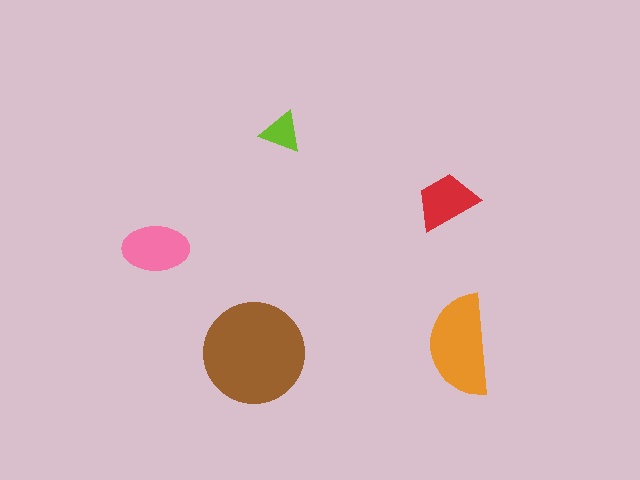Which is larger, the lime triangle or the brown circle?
The brown circle.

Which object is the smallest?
The lime triangle.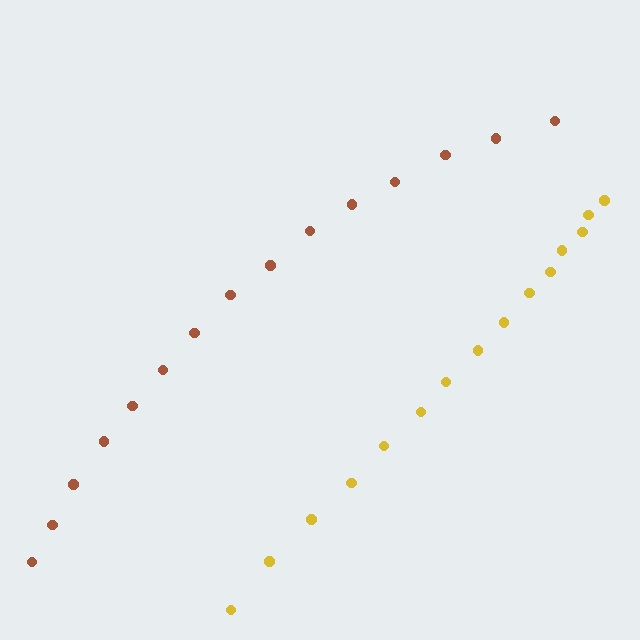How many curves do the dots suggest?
There are 2 distinct paths.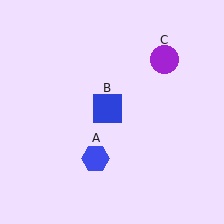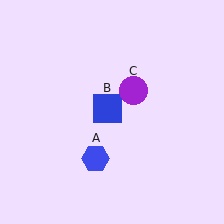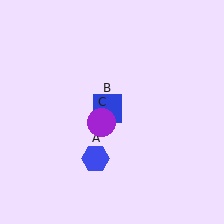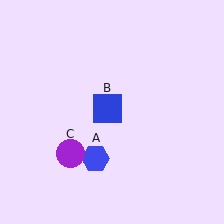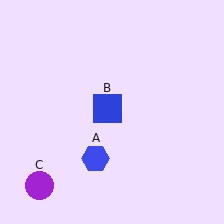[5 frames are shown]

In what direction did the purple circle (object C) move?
The purple circle (object C) moved down and to the left.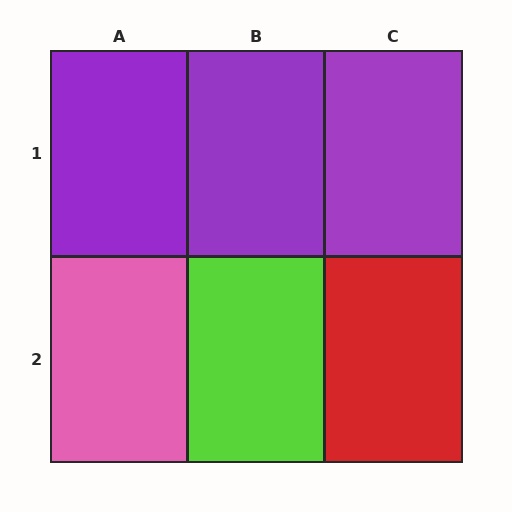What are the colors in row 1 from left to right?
Purple, purple, purple.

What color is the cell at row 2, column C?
Red.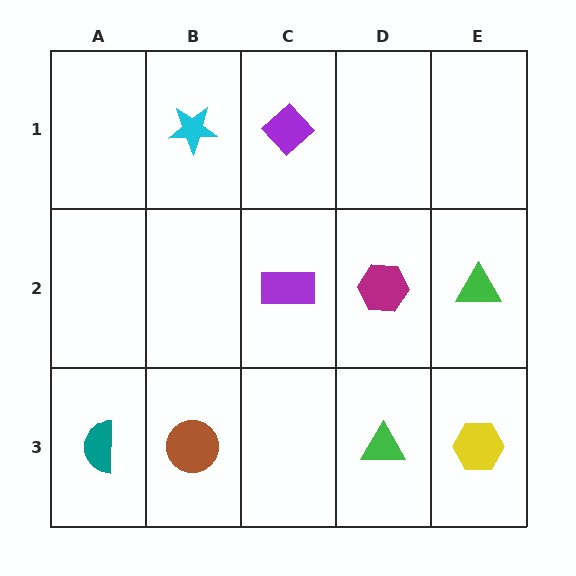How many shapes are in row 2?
3 shapes.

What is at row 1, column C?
A purple diamond.